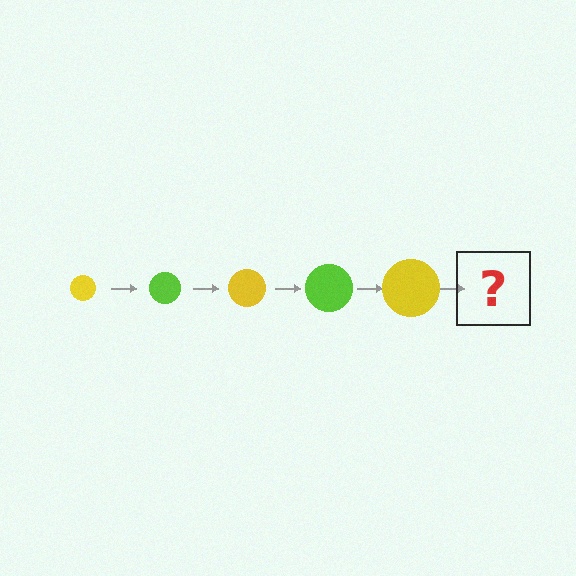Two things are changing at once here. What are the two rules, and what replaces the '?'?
The two rules are that the circle grows larger each step and the color cycles through yellow and lime. The '?' should be a lime circle, larger than the previous one.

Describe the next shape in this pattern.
It should be a lime circle, larger than the previous one.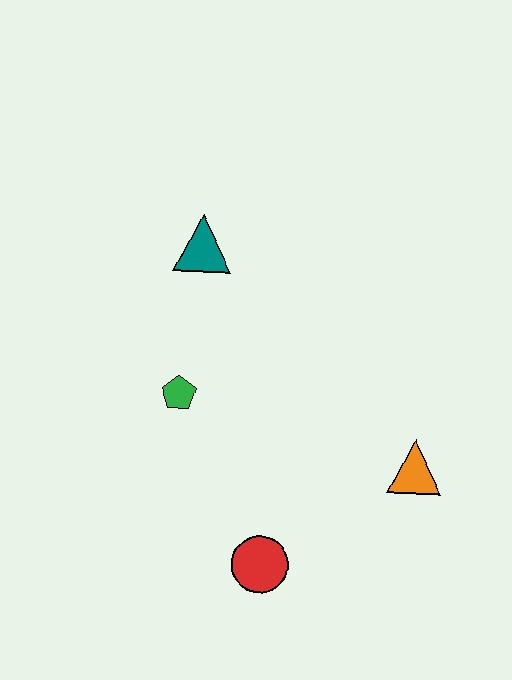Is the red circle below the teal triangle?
Yes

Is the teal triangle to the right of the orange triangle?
No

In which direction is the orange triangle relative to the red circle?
The orange triangle is to the right of the red circle.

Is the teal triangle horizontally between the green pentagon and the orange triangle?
Yes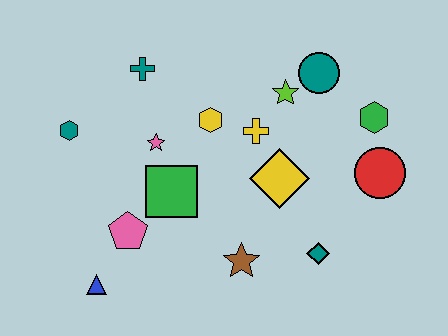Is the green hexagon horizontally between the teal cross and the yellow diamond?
No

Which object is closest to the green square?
The pink star is closest to the green square.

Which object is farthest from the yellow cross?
The blue triangle is farthest from the yellow cross.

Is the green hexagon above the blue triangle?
Yes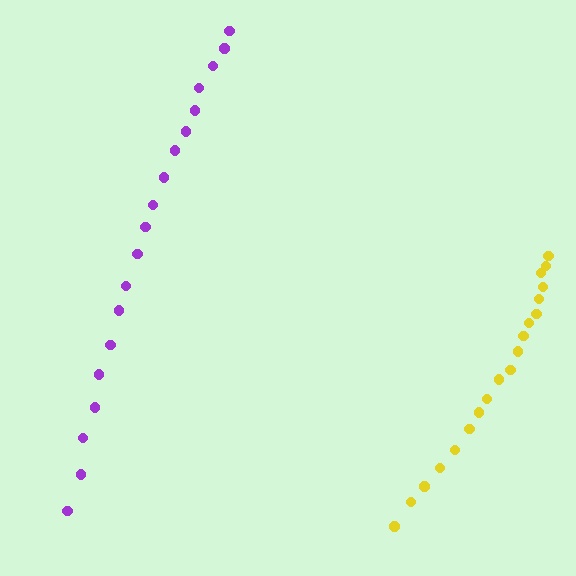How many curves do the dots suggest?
There are 2 distinct paths.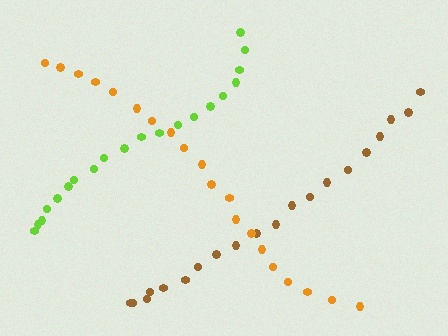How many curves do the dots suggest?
There are 3 distinct paths.